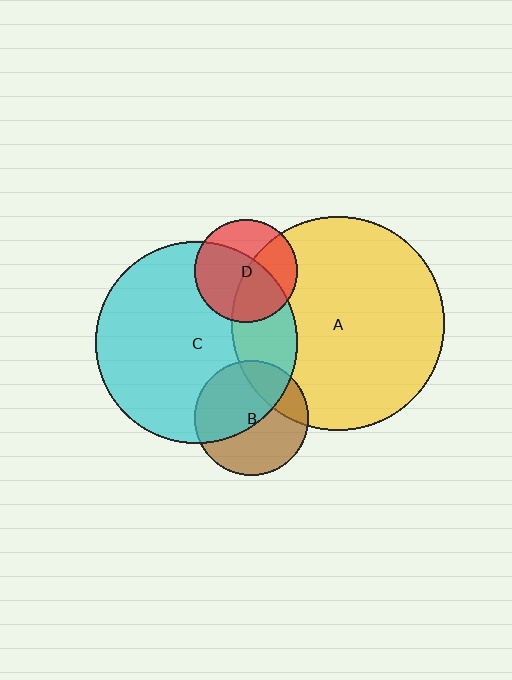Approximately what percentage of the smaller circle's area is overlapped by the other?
Approximately 50%.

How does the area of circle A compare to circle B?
Approximately 3.5 times.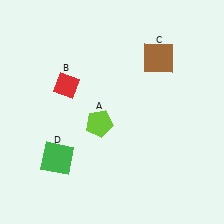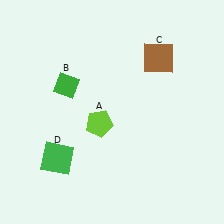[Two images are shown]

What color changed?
The diamond (B) changed from red in Image 1 to green in Image 2.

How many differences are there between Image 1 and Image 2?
There is 1 difference between the two images.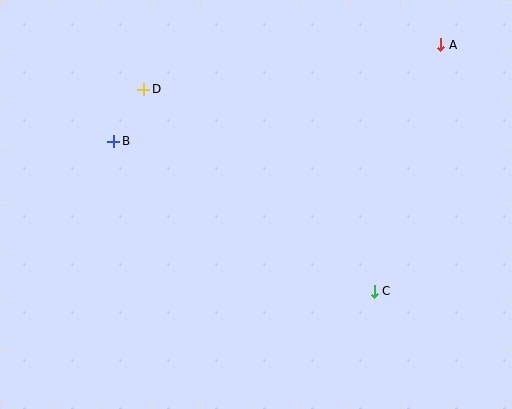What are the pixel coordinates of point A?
Point A is at (441, 45).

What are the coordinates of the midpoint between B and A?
The midpoint between B and A is at (277, 93).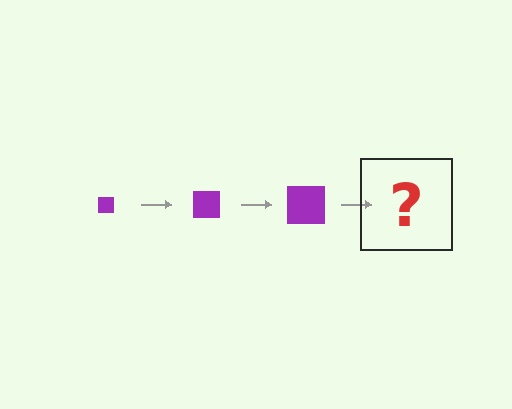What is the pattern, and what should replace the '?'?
The pattern is that the square gets progressively larger each step. The '?' should be a purple square, larger than the previous one.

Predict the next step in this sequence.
The next step is a purple square, larger than the previous one.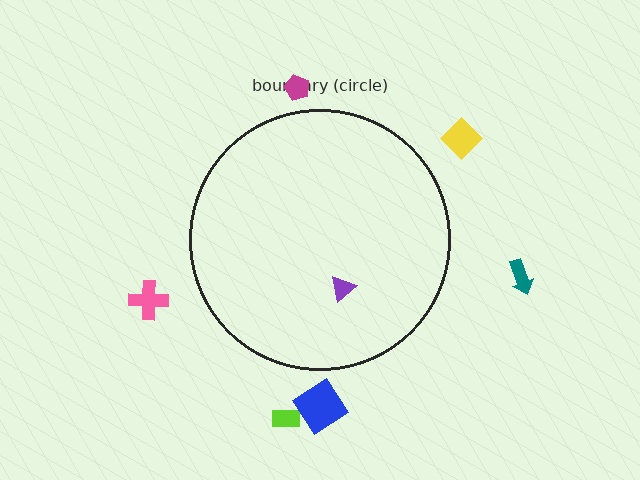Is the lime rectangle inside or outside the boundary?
Outside.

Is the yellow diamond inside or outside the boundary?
Outside.